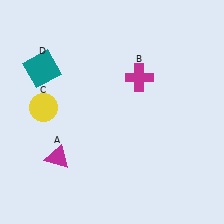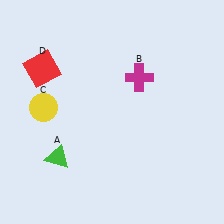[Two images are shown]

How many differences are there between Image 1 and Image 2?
There are 2 differences between the two images.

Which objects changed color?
A changed from magenta to green. D changed from teal to red.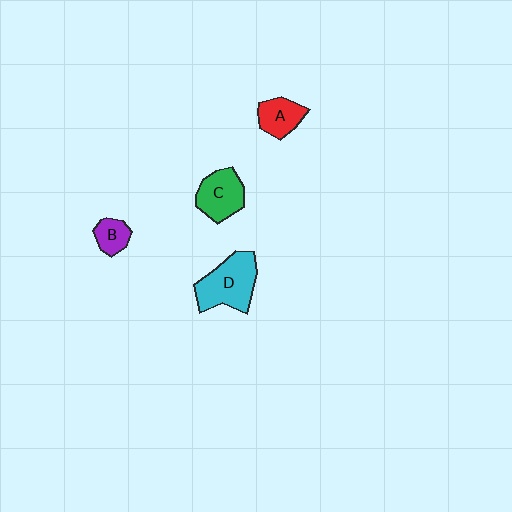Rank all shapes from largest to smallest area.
From largest to smallest: D (cyan), C (green), A (red), B (purple).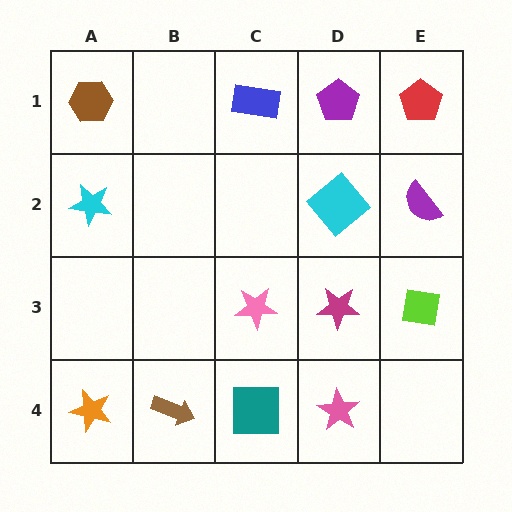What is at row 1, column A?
A brown hexagon.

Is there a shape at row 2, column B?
No, that cell is empty.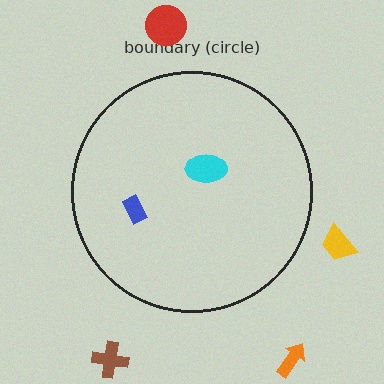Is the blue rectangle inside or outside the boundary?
Inside.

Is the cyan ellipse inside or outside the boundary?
Inside.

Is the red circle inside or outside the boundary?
Outside.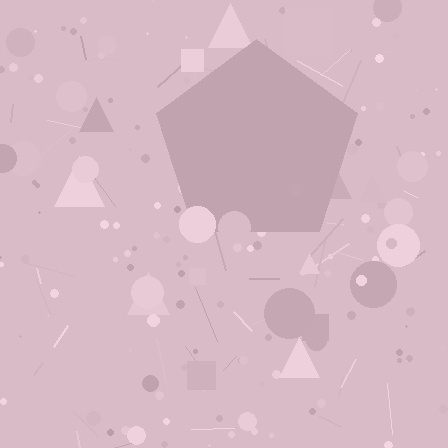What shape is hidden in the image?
A pentagon is hidden in the image.